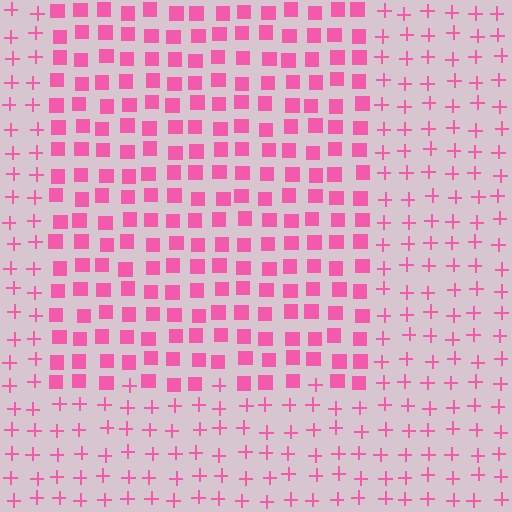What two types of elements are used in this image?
The image uses squares inside the rectangle region and plus signs outside it.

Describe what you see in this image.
The image is filled with small pink elements arranged in a uniform grid. A rectangle-shaped region contains squares, while the surrounding area contains plus signs. The boundary is defined purely by the change in element shape.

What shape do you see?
I see a rectangle.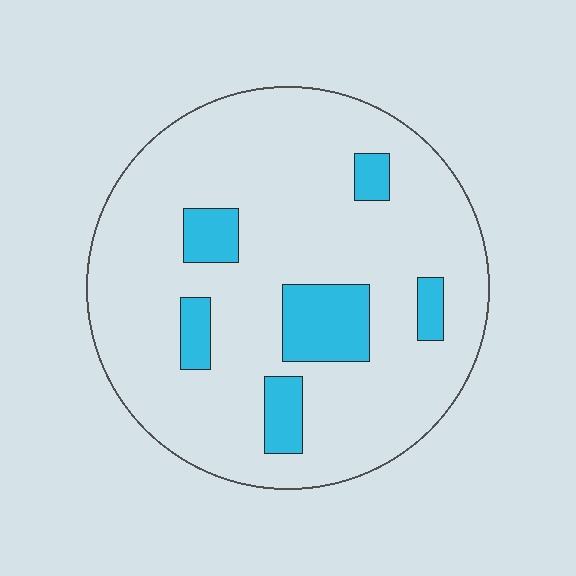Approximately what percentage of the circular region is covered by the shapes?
Approximately 15%.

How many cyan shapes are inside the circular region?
6.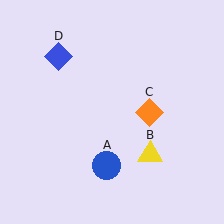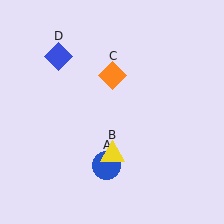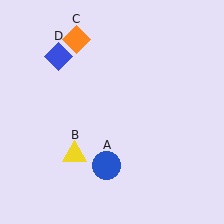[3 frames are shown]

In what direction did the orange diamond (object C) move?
The orange diamond (object C) moved up and to the left.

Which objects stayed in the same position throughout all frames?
Blue circle (object A) and blue diamond (object D) remained stationary.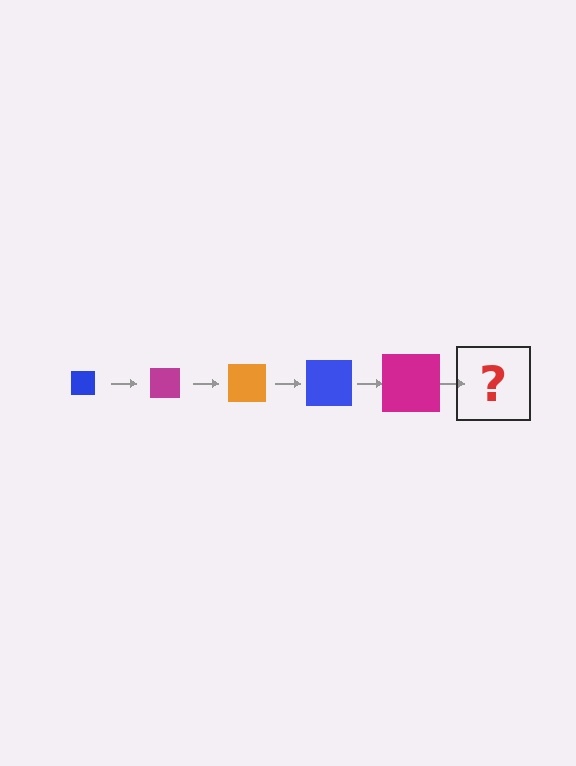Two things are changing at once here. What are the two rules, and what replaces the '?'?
The two rules are that the square grows larger each step and the color cycles through blue, magenta, and orange. The '?' should be an orange square, larger than the previous one.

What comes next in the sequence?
The next element should be an orange square, larger than the previous one.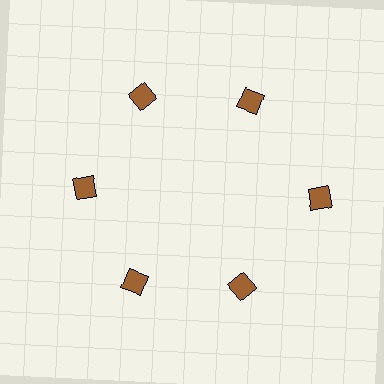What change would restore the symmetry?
The symmetry would be restored by moving it inward, back onto the ring so that all 6 diamonds sit at equal angles and equal distance from the center.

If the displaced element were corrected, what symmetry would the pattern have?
It would have 6-fold rotational symmetry — the pattern would map onto itself every 60 degrees.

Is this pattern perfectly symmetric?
No. The 6 brown diamonds are arranged in a ring, but one element near the 3 o'clock position is pushed outward from the center, breaking the 6-fold rotational symmetry.